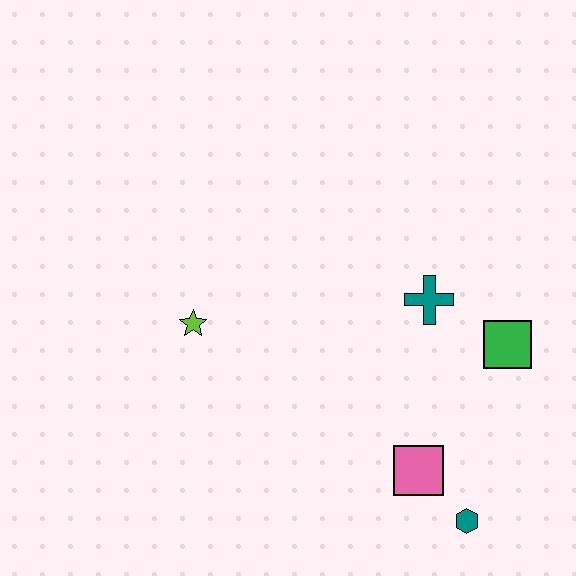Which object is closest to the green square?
The teal cross is closest to the green square.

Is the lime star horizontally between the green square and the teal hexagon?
No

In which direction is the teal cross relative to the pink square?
The teal cross is above the pink square.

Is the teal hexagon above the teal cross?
No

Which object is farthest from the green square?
The lime star is farthest from the green square.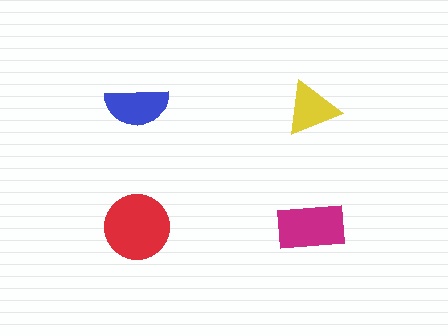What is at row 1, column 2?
A yellow triangle.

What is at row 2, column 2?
A magenta rectangle.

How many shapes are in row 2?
2 shapes.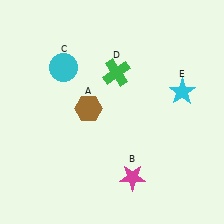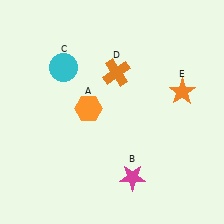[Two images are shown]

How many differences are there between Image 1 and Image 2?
There are 3 differences between the two images.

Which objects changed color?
A changed from brown to orange. D changed from green to orange. E changed from cyan to orange.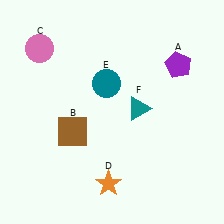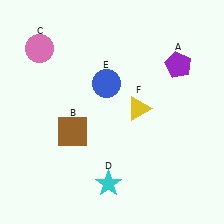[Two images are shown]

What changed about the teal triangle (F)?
In Image 1, F is teal. In Image 2, it changed to yellow.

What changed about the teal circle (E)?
In Image 1, E is teal. In Image 2, it changed to blue.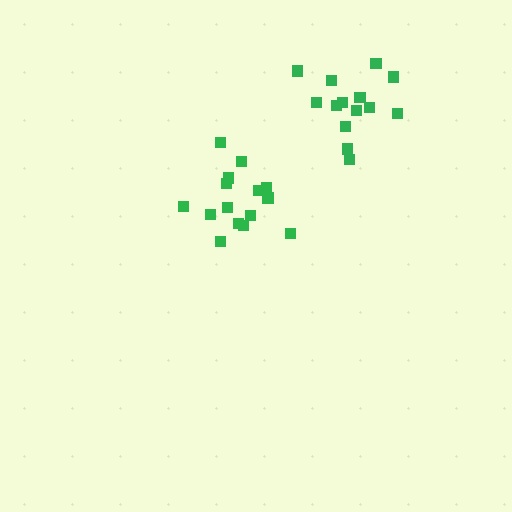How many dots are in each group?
Group 1: 14 dots, Group 2: 15 dots (29 total).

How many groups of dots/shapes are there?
There are 2 groups.